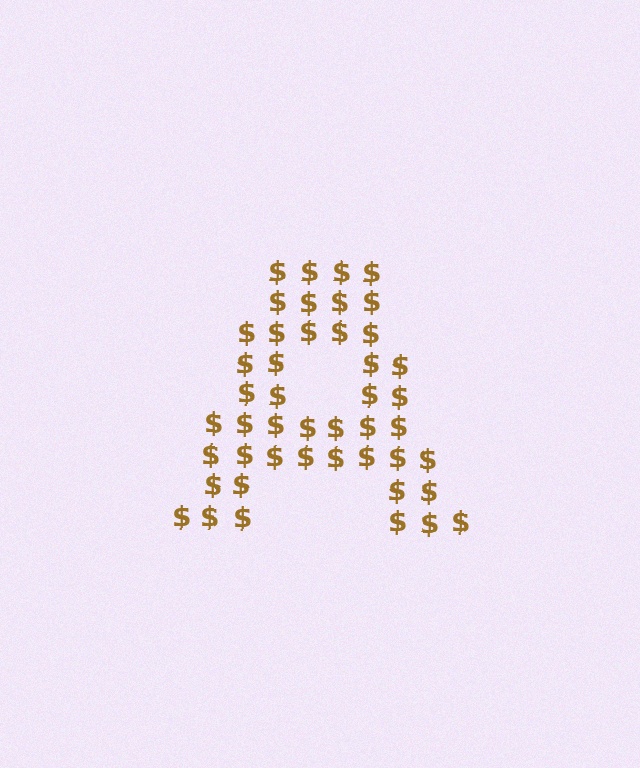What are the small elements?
The small elements are dollar signs.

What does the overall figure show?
The overall figure shows the letter A.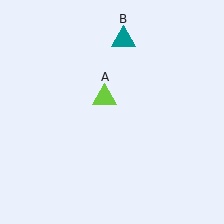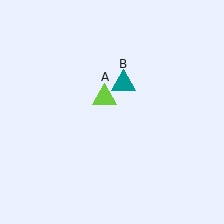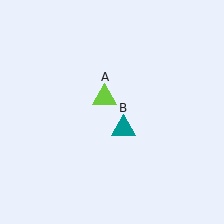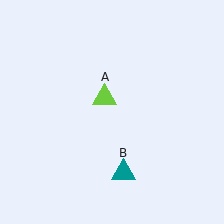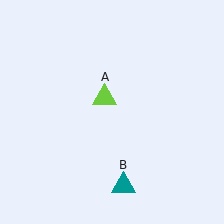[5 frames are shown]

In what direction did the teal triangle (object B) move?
The teal triangle (object B) moved down.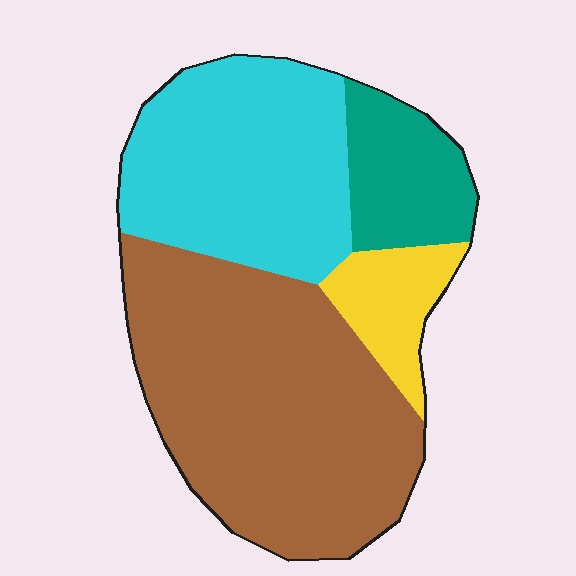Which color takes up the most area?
Brown, at roughly 50%.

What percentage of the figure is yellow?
Yellow takes up less than a quarter of the figure.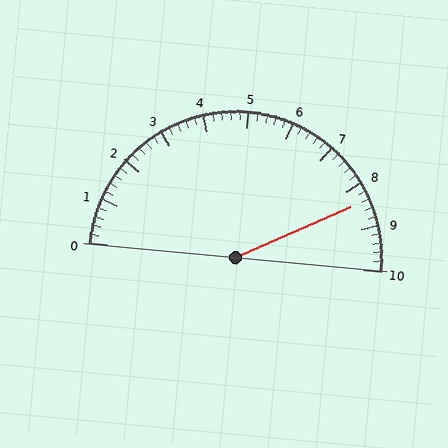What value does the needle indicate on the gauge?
The needle indicates approximately 8.4.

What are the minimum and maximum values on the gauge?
The gauge ranges from 0 to 10.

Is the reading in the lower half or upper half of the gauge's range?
The reading is in the upper half of the range (0 to 10).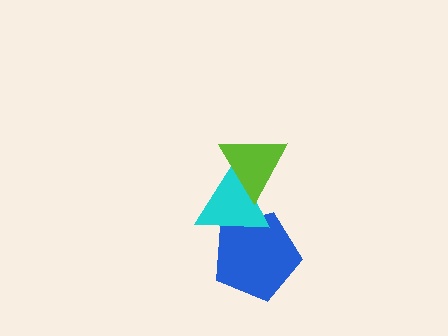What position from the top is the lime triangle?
The lime triangle is 1st from the top.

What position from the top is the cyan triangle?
The cyan triangle is 2nd from the top.